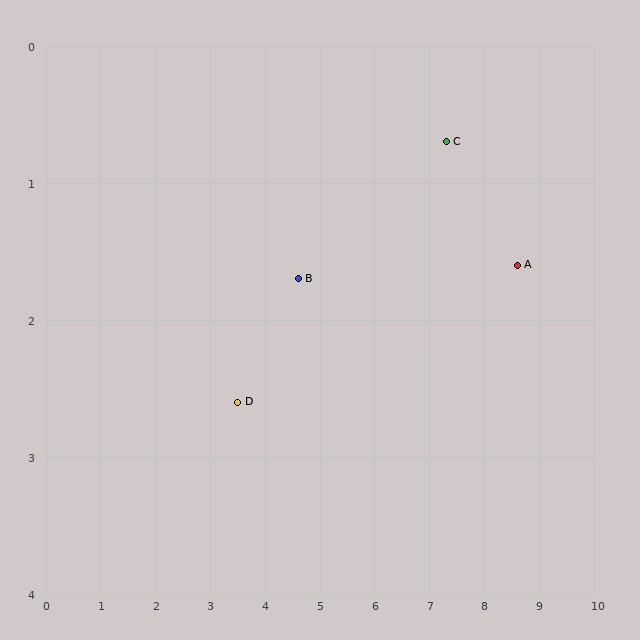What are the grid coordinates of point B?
Point B is at approximately (4.6, 1.7).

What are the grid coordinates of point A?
Point A is at approximately (8.6, 1.6).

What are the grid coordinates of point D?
Point D is at approximately (3.5, 2.6).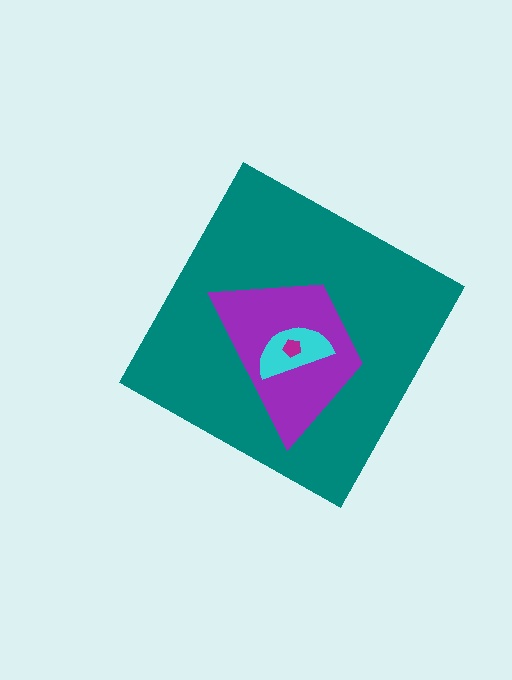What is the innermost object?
The magenta pentagon.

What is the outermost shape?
The teal diamond.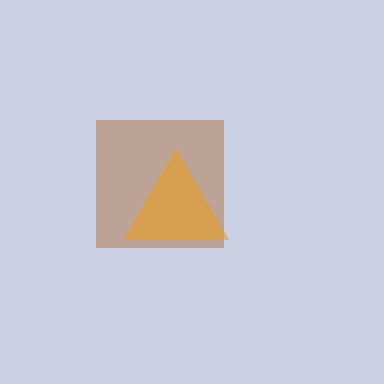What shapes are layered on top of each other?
The layered shapes are: a brown square, an orange triangle.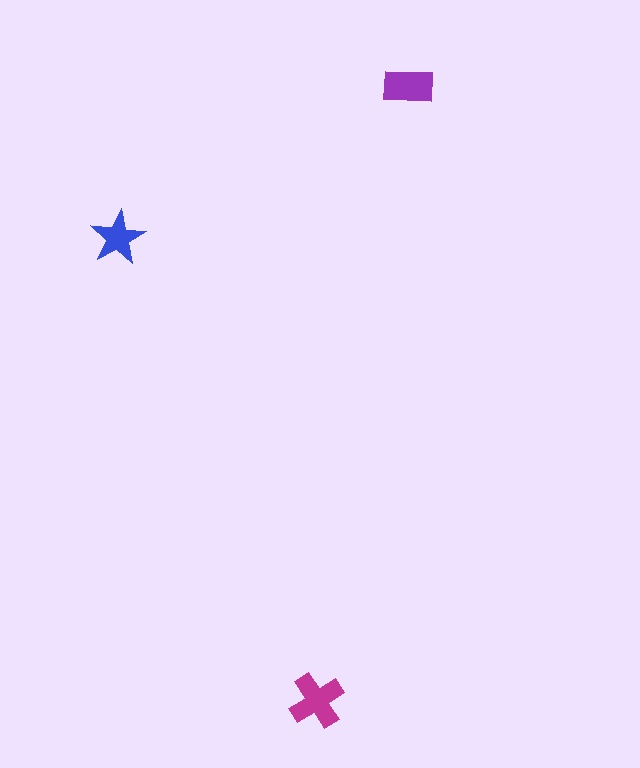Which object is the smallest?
The blue star.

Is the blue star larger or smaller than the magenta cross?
Smaller.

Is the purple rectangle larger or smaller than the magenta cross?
Smaller.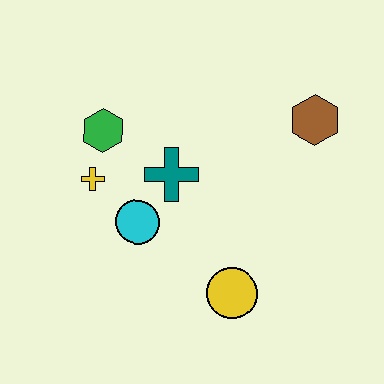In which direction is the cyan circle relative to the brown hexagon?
The cyan circle is to the left of the brown hexagon.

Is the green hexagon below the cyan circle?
No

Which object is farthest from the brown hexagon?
The yellow cross is farthest from the brown hexagon.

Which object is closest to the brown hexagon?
The teal cross is closest to the brown hexagon.